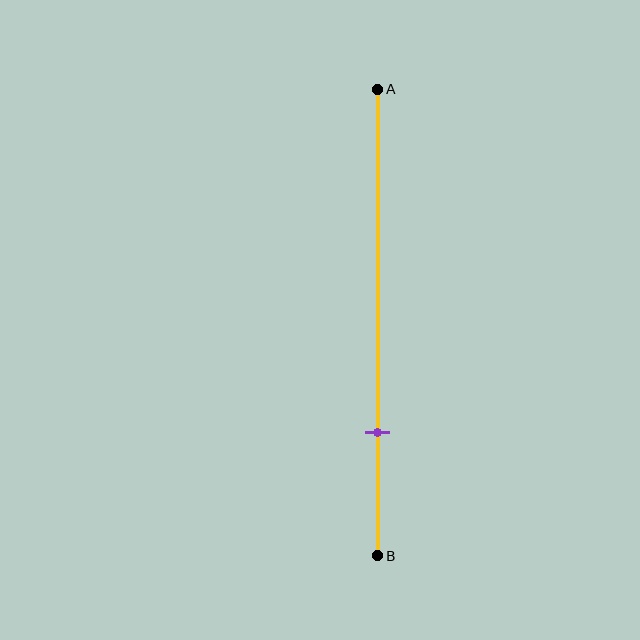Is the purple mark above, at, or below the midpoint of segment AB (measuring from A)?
The purple mark is below the midpoint of segment AB.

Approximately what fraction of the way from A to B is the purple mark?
The purple mark is approximately 75% of the way from A to B.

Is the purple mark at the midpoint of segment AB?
No, the mark is at about 75% from A, not at the 50% midpoint.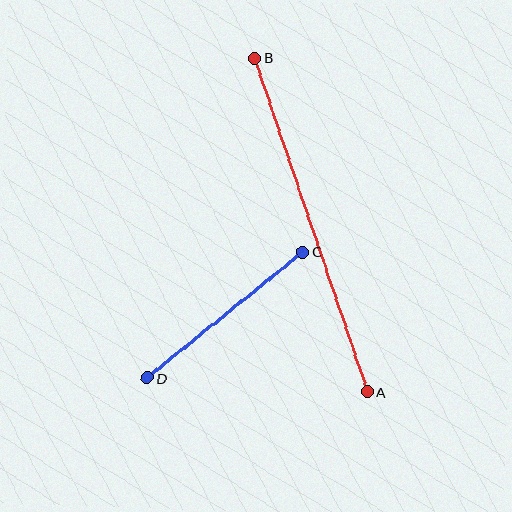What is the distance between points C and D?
The distance is approximately 200 pixels.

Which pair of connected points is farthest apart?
Points A and B are farthest apart.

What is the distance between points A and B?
The distance is approximately 352 pixels.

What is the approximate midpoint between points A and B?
The midpoint is at approximately (311, 225) pixels.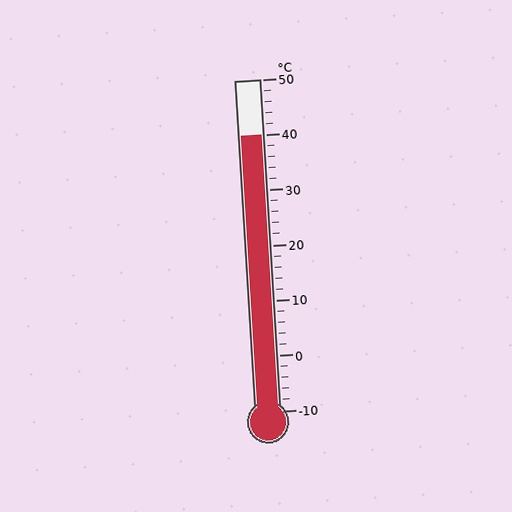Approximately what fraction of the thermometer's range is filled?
The thermometer is filled to approximately 85% of its range.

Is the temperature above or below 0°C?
The temperature is above 0°C.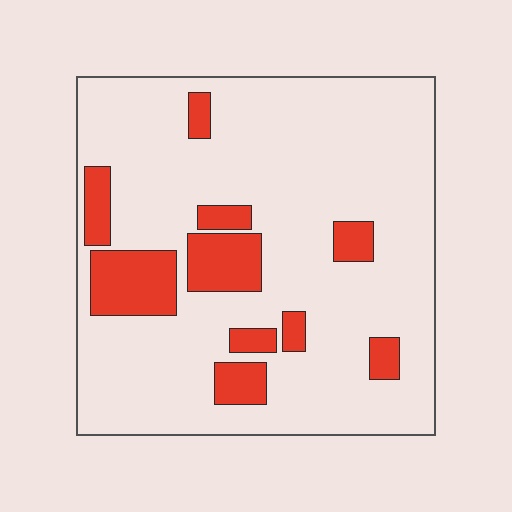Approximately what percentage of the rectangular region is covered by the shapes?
Approximately 15%.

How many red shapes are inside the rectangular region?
10.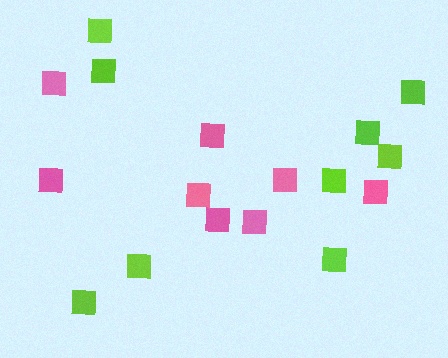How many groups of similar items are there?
There are 2 groups: one group of lime squares (9) and one group of pink squares (8).